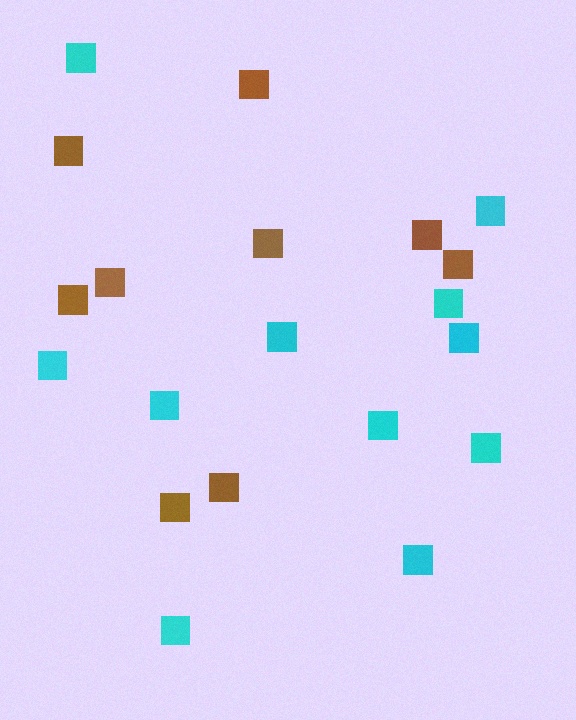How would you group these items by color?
There are 2 groups: one group of brown squares (9) and one group of cyan squares (11).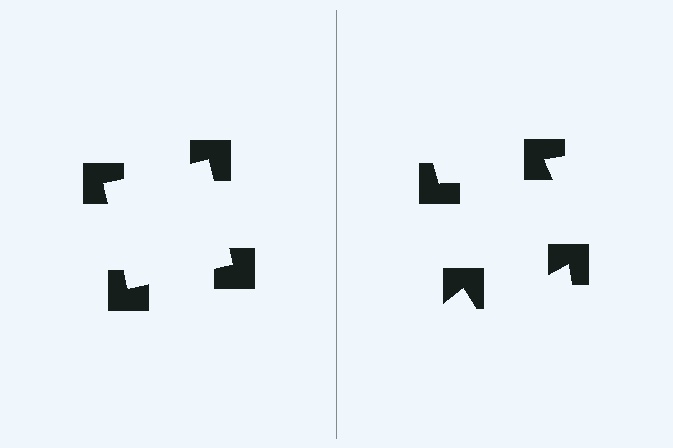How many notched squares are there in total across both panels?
8 — 4 on each side.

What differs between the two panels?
The notched squares are positioned identically on both sides; only the wedge orientations differ. On the left they align to a square; on the right they are misaligned.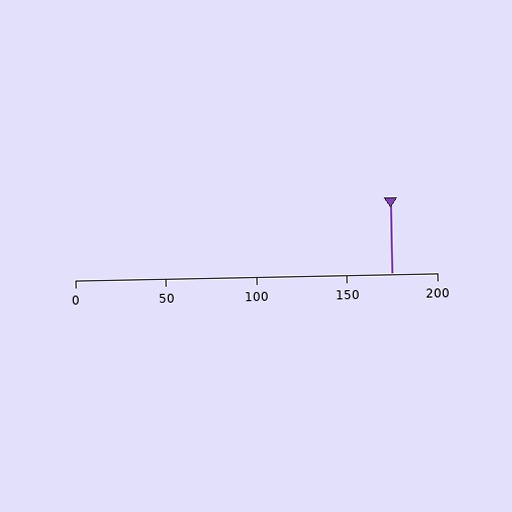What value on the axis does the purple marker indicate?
The marker indicates approximately 175.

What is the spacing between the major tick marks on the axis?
The major ticks are spaced 50 apart.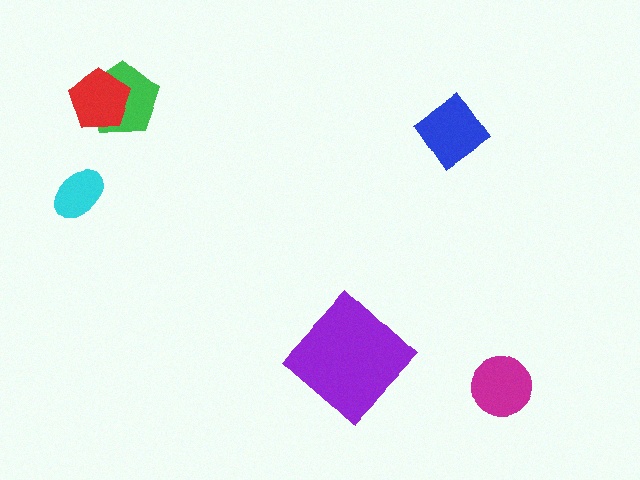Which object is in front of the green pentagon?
The red pentagon is in front of the green pentagon.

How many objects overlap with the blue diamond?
0 objects overlap with the blue diamond.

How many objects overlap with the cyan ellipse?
0 objects overlap with the cyan ellipse.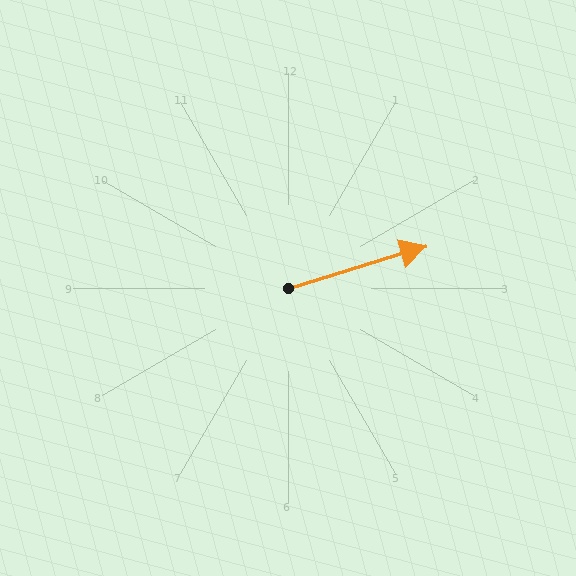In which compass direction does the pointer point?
East.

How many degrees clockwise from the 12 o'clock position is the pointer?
Approximately 73 degrees.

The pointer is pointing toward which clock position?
Roughly 2 o'clock.